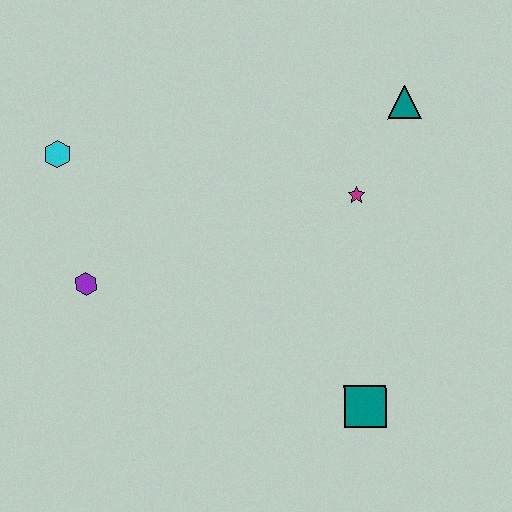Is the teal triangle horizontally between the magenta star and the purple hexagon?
No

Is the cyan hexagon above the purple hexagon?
Yes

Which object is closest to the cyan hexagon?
The purple hexagon is closest to the cyan hexagon.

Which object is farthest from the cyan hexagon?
The teal square is farthest from the cyan hexagon.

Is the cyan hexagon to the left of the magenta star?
Yes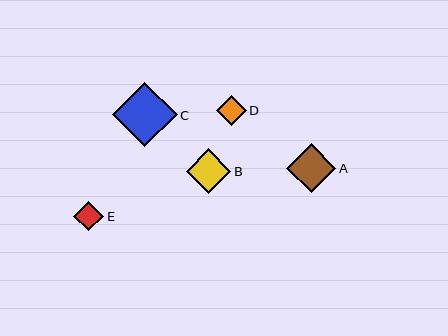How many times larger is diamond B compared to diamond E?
Diamond B is approximately 1.5 times the size of diamond E.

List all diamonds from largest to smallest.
From largest to smallest: C, A, B, E, D.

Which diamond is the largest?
Diamond C is the largest with a size of approximately 64 pixels.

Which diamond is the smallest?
Diamond D is the smallest with a size of approximately 29 pixels.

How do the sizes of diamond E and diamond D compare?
Diamond E and diamond D are approximately the same size.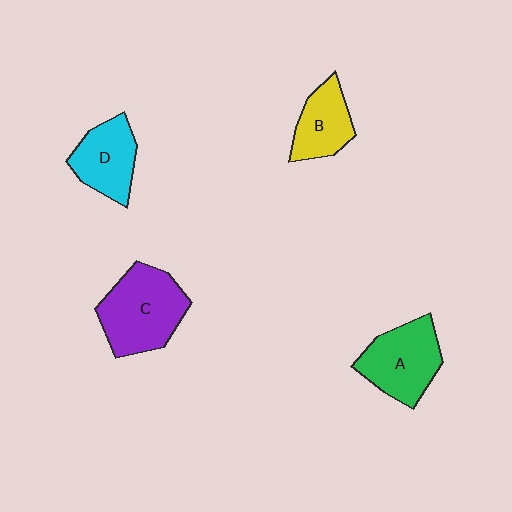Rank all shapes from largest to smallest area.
From largest to smallest: C (purple), A (green), D (cyan), B (yellow).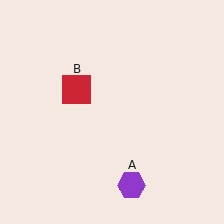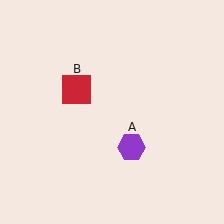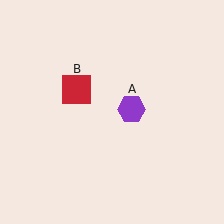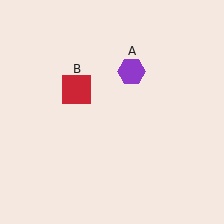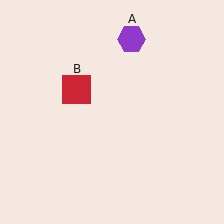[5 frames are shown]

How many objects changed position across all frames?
1 object changed position: purple hexagon (object A).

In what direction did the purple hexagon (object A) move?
The purple hexagon (object A) moved up.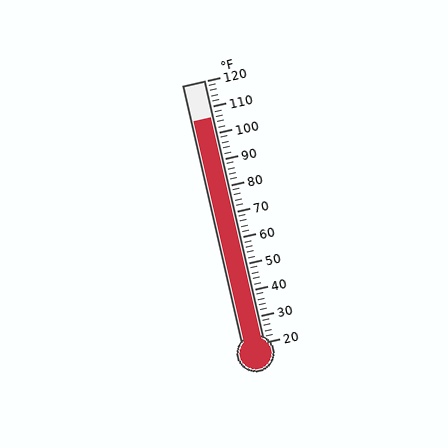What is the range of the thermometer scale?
The thermometer scale ranges from 20°F to 120°F.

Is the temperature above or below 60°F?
The temperature is above 60°F.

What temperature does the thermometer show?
The thermometer shows approximately 106°F.